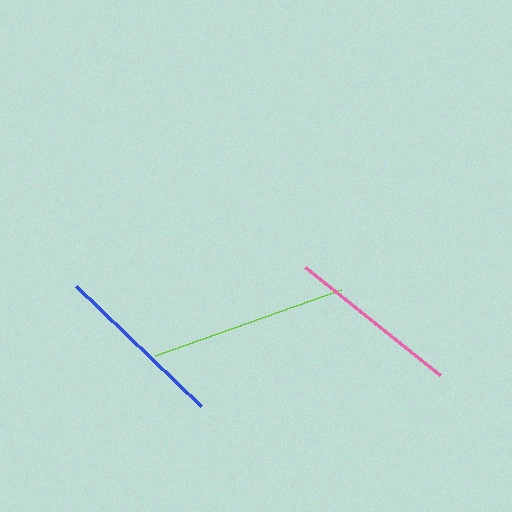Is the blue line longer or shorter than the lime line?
The lime line is longer than the blue line.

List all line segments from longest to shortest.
From longest to shortest: lime, pink, blue.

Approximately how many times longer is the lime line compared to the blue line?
The lime line is approximately 1.1 times the length of the blue line.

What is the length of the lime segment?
The lime segment is approximately 198 pixels long.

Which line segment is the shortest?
The blue line is the shortest at approximately 174 pixels.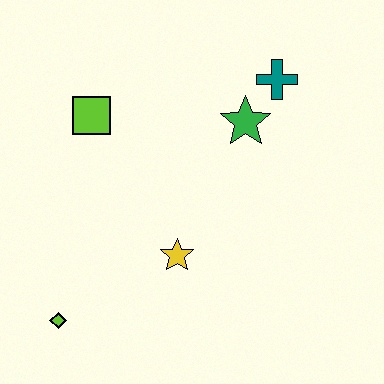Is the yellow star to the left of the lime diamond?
No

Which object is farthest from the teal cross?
The lime diamond is farthest from the teal cross.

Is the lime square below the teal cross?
Yes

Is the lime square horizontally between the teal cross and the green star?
No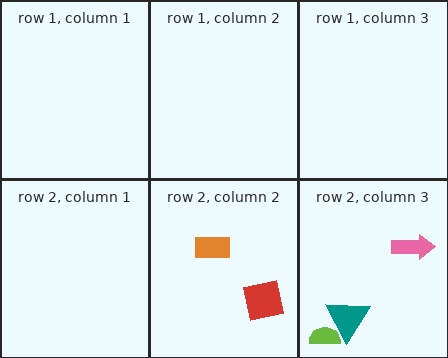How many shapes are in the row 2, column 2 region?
2.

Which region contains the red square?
The row 2, column 2 region.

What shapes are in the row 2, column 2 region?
The red square, the orange rectangle.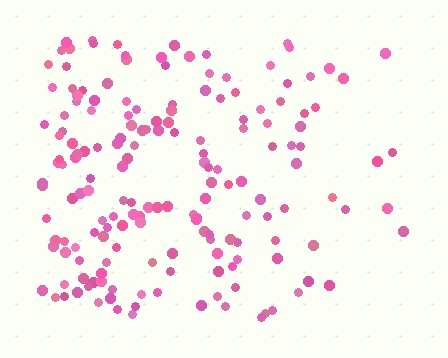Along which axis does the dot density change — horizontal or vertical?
Horizontal.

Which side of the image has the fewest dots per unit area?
The right.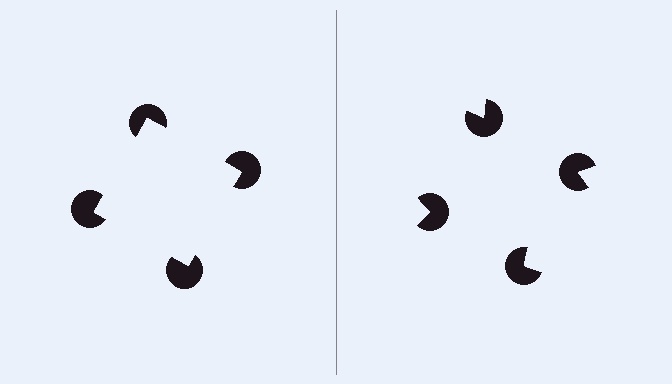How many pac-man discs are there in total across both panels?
8 — 4 on each side.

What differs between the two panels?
The pac-man discs are positioned identically on both sides; only the wedge orientations differ. On the left they align to a square; on the right they are misaligned.